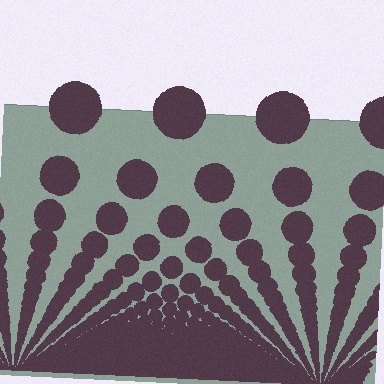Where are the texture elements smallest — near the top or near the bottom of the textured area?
Near the bottom.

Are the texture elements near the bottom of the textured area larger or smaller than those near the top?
Smaller. The gradient is inverted — elements near the bottom are smaller and denser.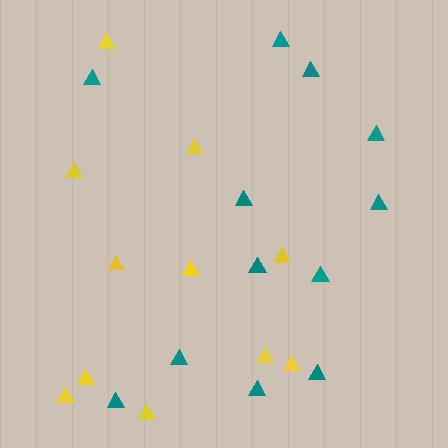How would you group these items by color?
There are 2 groups: one group of teal triangles (12) and one group of yellow triangles (11).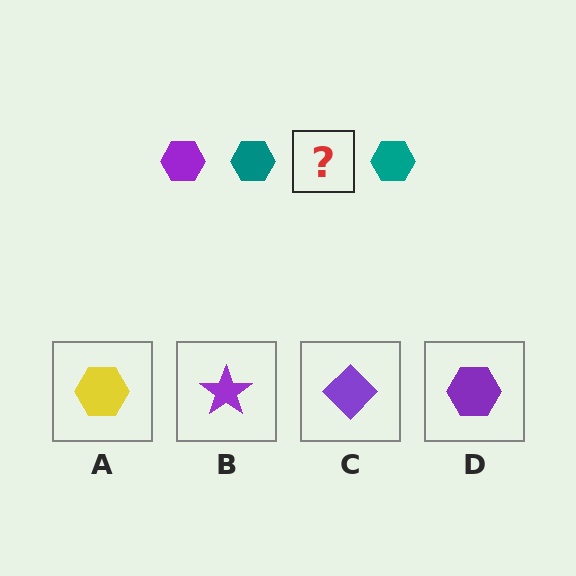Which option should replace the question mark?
Option D.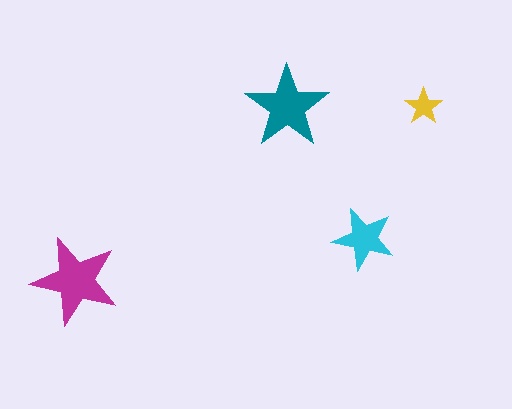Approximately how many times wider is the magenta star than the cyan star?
About 1.5 times wider.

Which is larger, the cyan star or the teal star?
The teal one.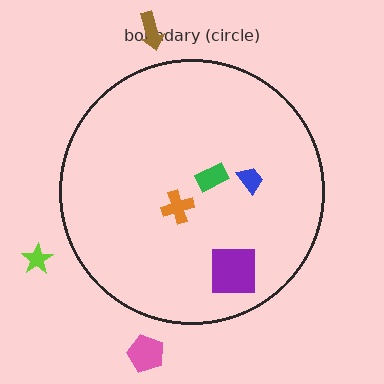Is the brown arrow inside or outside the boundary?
Outside.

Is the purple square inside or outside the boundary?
Inside.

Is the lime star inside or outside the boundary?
Outside.